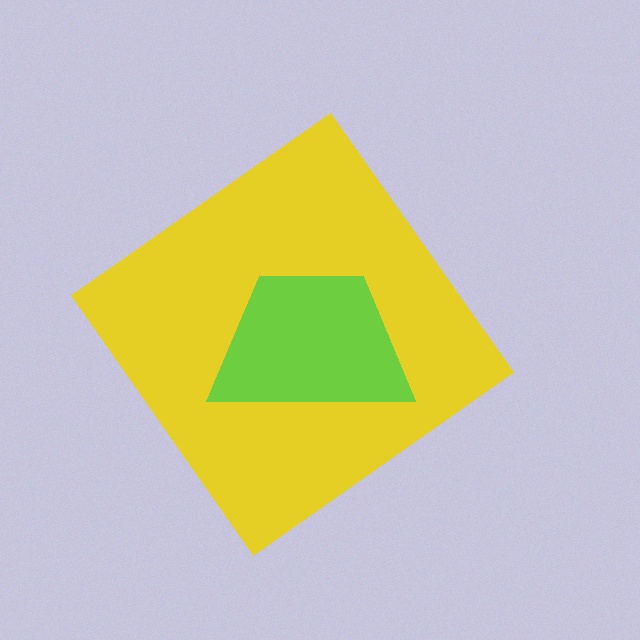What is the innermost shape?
The lime trapezoid.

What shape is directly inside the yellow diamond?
The lime trapezoid.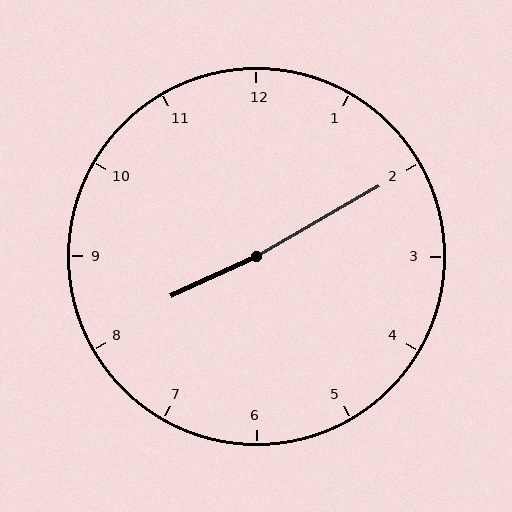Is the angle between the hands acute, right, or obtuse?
It is obtuse.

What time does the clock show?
8:10.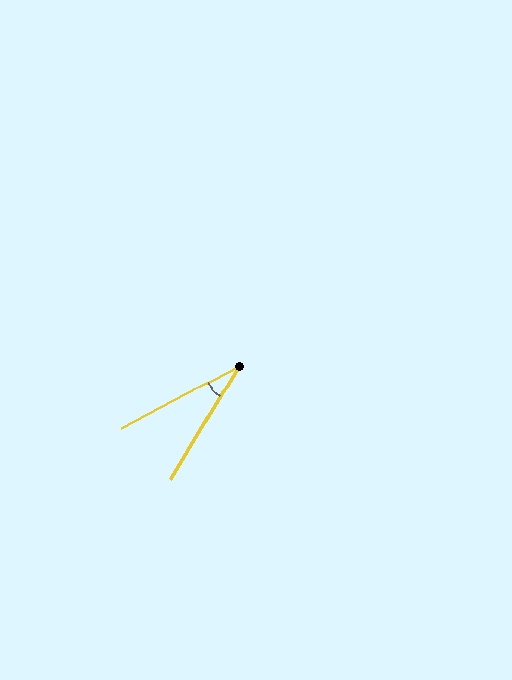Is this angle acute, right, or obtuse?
It is acute.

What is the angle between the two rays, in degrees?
Approximately 31 degrees.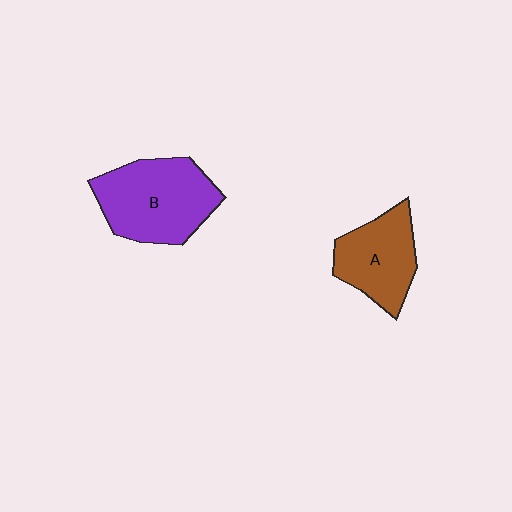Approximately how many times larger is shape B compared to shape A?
Approximately 1.4 times.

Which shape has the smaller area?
Shape A (brown).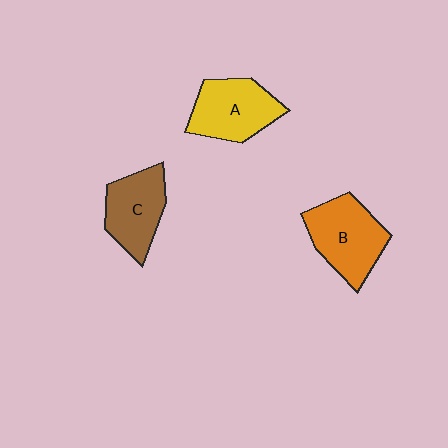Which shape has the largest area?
Shape B (orange).